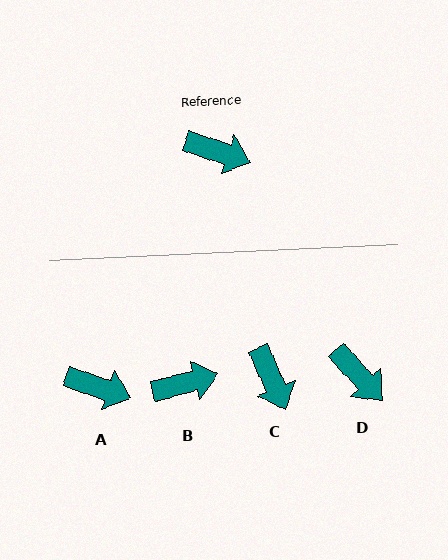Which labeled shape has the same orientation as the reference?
A.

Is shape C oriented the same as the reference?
No, it is off by about 48 degrees.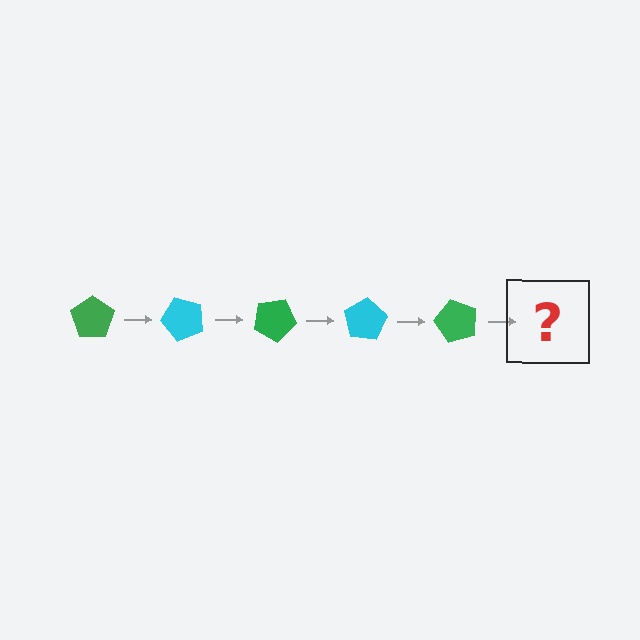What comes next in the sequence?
The next element should be a cyan pentagon, rotated 250 degrees from the start.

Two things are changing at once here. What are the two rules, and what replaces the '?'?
The two rules are that it rotates 50 degrees each step and the color cycles through green and cyan. The '?' should be a cyan pentagon, rotated 250 degrees from the start.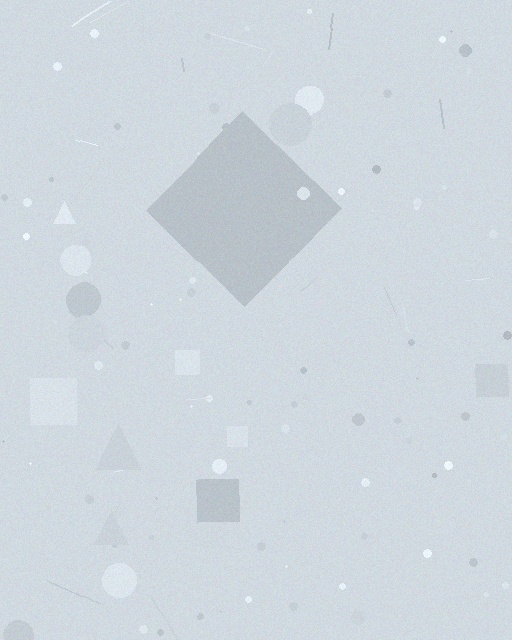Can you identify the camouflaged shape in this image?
The camouflaged shape is a diamond.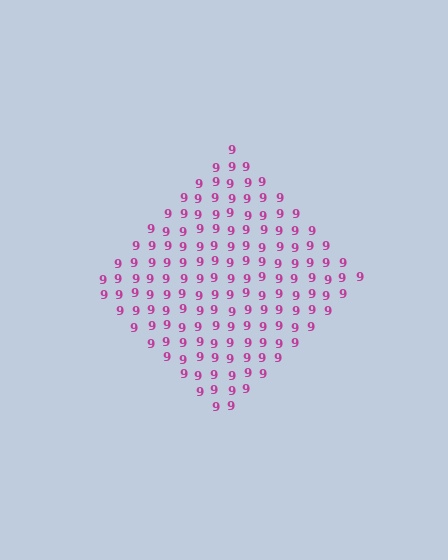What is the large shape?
The large shape is a diamond.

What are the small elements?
The small elements are digit 9's.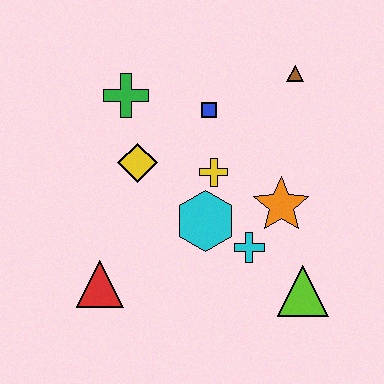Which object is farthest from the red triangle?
The brown triangle is farthest from the red triangle.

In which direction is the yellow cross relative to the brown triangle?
The yellow cross is below the brown triangle.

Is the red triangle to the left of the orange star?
Yes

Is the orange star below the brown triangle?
Yes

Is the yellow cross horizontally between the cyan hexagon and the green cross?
No